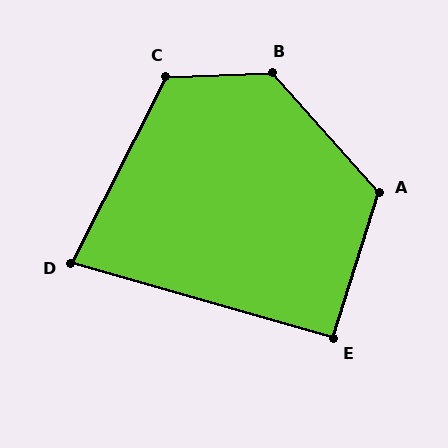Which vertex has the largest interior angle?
B, at approximately 130 degrees.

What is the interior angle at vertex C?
Approximately 119 degrees (obtuse).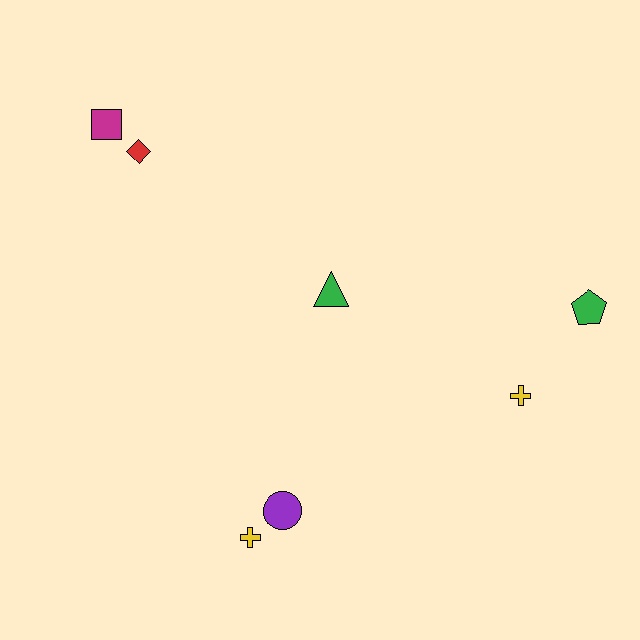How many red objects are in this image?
There is 1 red object.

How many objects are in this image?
There are 7 objects.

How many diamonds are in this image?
There is 1 diamond.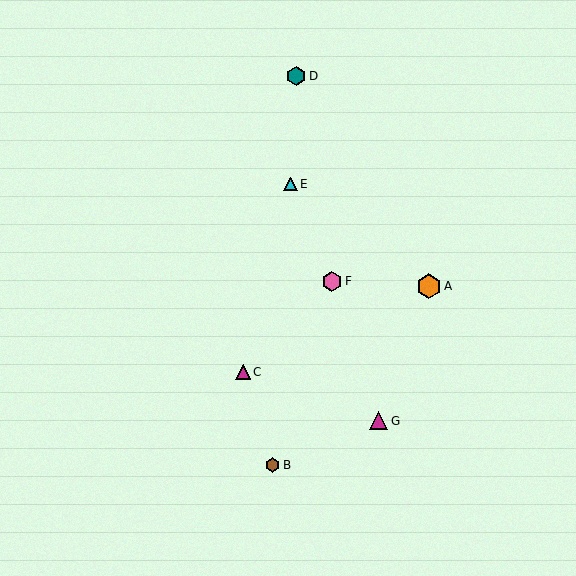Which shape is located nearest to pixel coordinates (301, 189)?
The cyan triangle (labeled E) at (290, 184) is nearest to that location.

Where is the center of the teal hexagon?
The center of the teal hexagon is at (296, 76).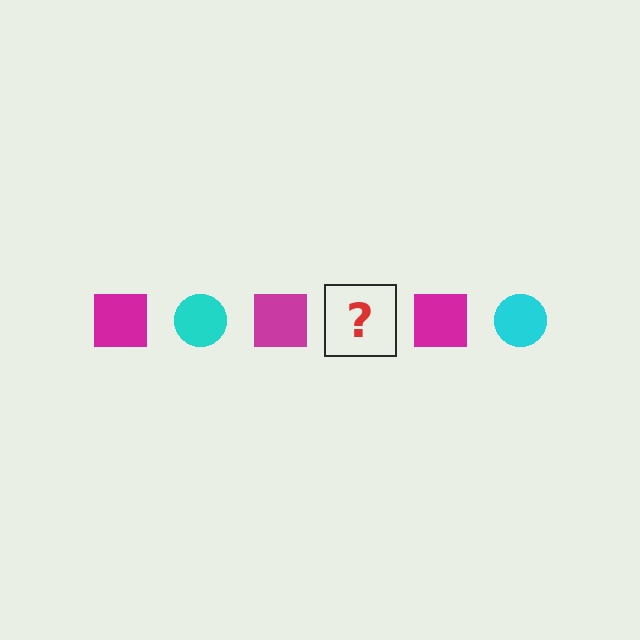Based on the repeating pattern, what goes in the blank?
The blank should be a cyan circle.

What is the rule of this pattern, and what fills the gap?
The rule is that the pattern alternates between magenta square and cyan circle. The gap should be filled with a cyan circle.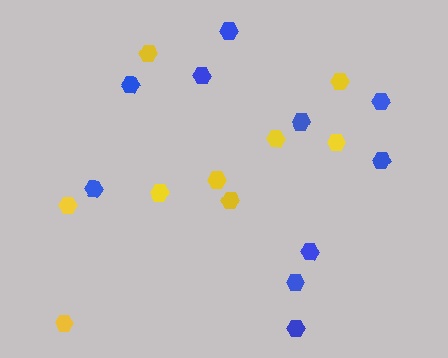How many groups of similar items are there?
There are 2 groups: one group of blue hexagons (10) and one group of yellow hexagons (9).